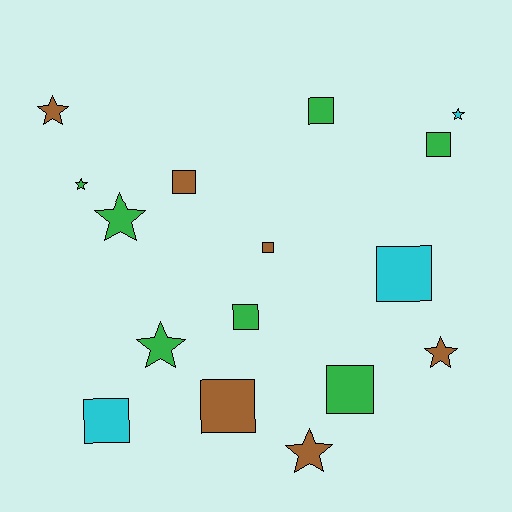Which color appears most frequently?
Green, with 7 objects.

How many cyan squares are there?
There are 2 cyan squares.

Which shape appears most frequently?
Square, with 9 objects.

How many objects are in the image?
There are 16 objects.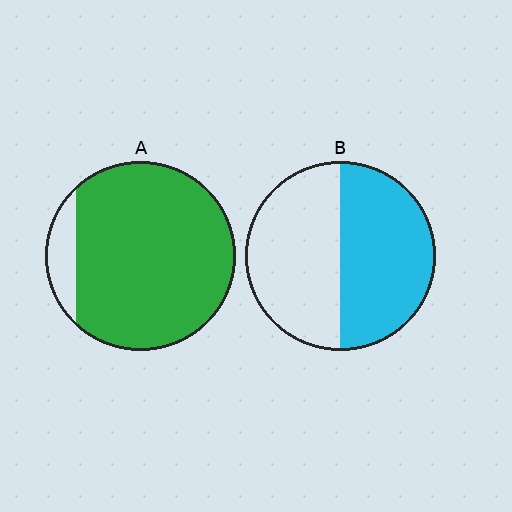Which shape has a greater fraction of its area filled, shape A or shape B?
Shape A.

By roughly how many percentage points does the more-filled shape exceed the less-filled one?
By roughly 40 percentage points (A over B).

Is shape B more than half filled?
Roughly half.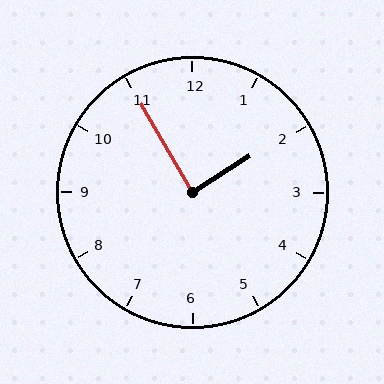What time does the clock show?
1:55.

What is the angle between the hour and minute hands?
Approximately 88 degrees.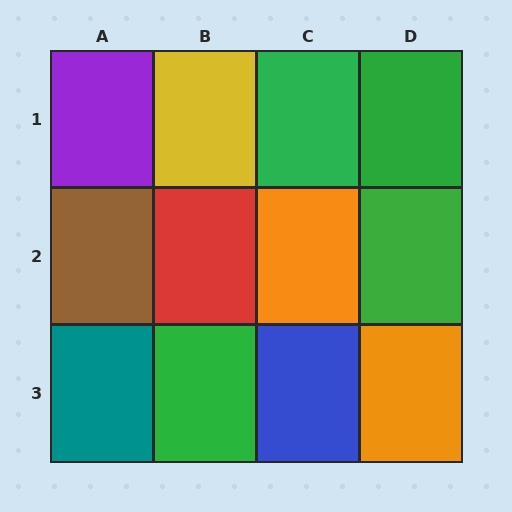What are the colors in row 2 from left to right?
Brown, red, orange, green.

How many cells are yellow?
1 cell is yellow.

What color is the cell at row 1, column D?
Green.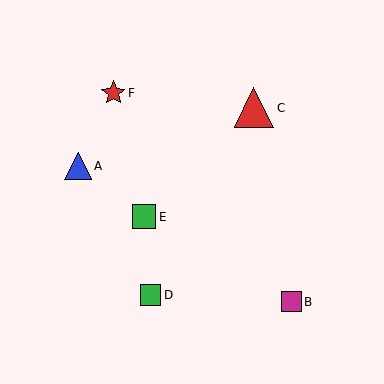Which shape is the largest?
The red triangle (labeled C) is the largest.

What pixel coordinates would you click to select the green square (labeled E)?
Click at (144, 217) to select the green square E.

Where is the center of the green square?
The center of the green square is at (151, 295).